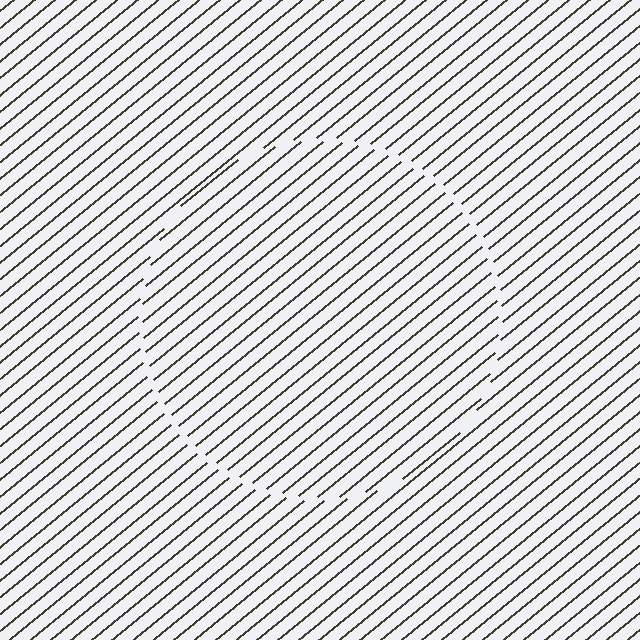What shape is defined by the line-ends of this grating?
An illusory circle. The interior of the shape contains the same grating, shifted by half a period — the contour is defined by the phase discontinuity where line-ends from the inner and outer gratings abut.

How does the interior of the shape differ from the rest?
The interior of the shape contains the same grating, shifted by half a period — the contour is defined by the phase discontinuity where line-ends from the inner and outer gratings abut.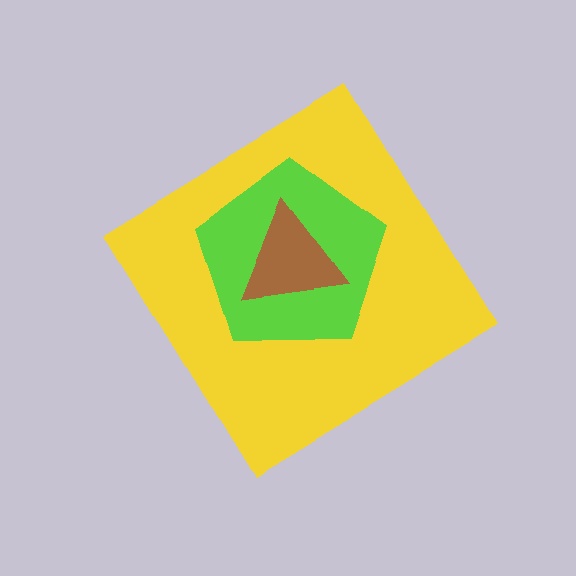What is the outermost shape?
The yellow diamond.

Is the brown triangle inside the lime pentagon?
Yes.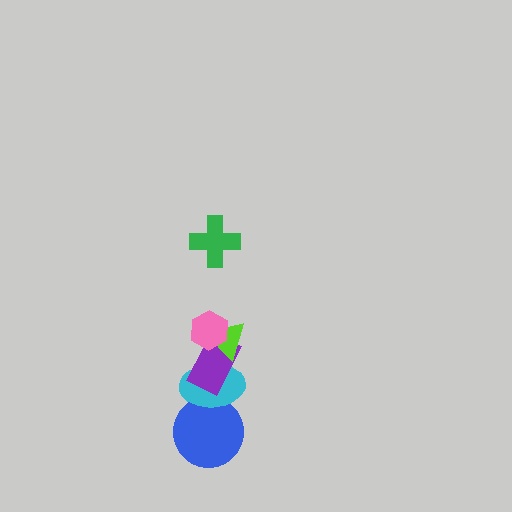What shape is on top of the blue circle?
The cyan ellipse is on top of the blue circle.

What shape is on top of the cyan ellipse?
The purple rectangle is on top of the cyan ellipse.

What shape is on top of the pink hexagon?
The green cross is on top of the pink hexagon.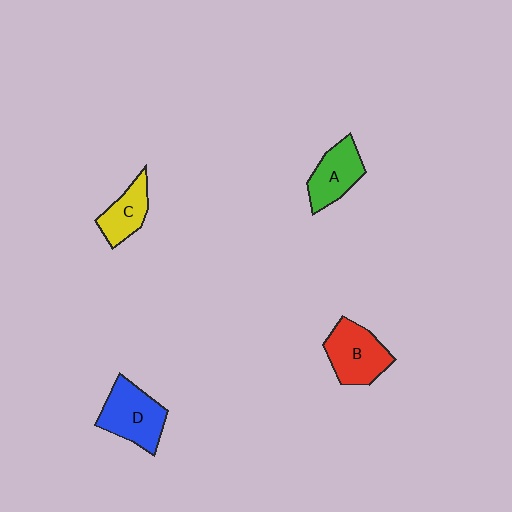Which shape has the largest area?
Shape D (blue).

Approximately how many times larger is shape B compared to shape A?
Approximately 1.2 times.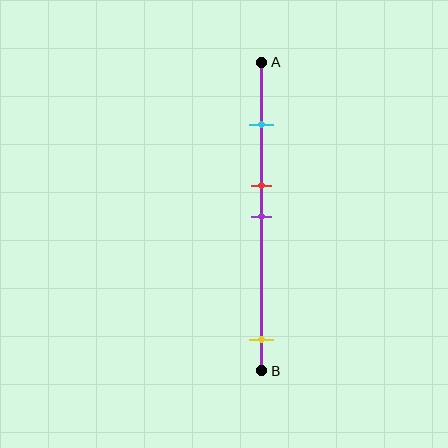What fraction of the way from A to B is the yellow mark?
The yellow mark is approximately 90% (0.9) of the way from A to B.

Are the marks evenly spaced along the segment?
No, the marks are not evenly spaced.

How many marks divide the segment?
There are 4 marks dividing the segment.